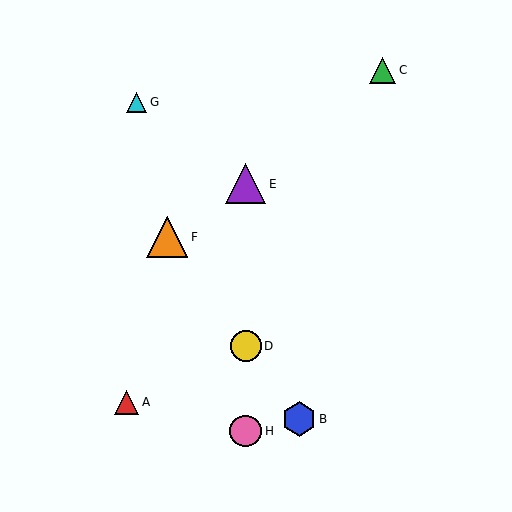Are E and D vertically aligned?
Yes, both are at x≈246.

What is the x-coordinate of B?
Object B is at x≈299.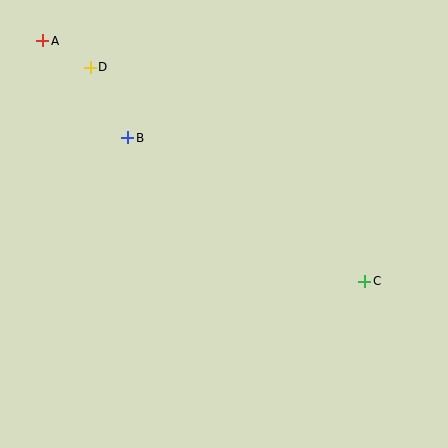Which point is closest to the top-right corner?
Point C is closest to the top-right corner.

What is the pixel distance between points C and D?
The distance between C and D is 348 pixels.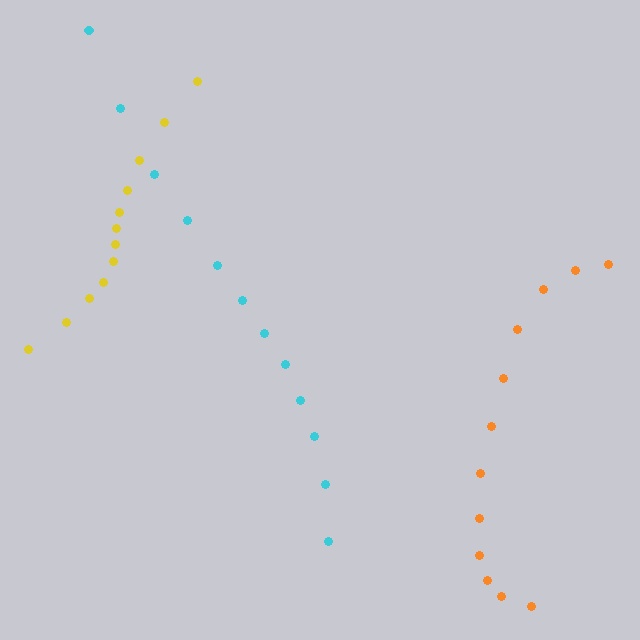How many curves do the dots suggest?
There are 3 distinct paths.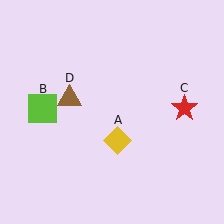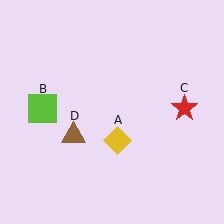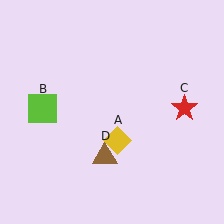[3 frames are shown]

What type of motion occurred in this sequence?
The brown triangle (object D) rotated counterclockwise around the center of the scene.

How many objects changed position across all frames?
1 object changed position: brown triangle (object D).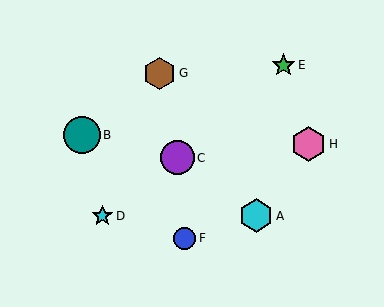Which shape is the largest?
The teal circle (labeled B) is the largest.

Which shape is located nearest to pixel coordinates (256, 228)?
The cyan hexagon (labeled A) at (256, 216) is nearest to that location.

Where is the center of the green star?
The center of the green star is at (283, 65).